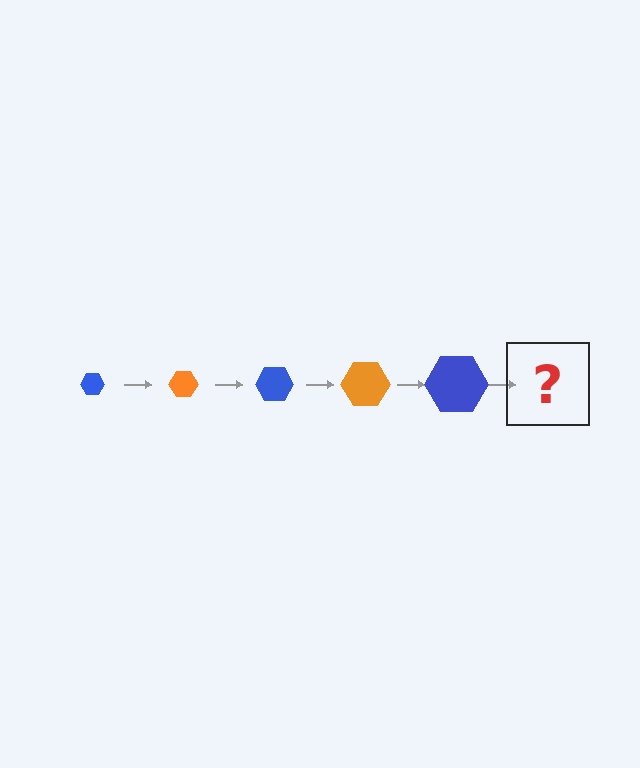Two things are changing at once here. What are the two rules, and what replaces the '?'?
The two rules are that the hexagon grows larger each step and the color cycles through blue and orange. The '?' should be an orange hexagon, larger than the previous one.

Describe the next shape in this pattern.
It should be an orange hexagon, larger than the previous one.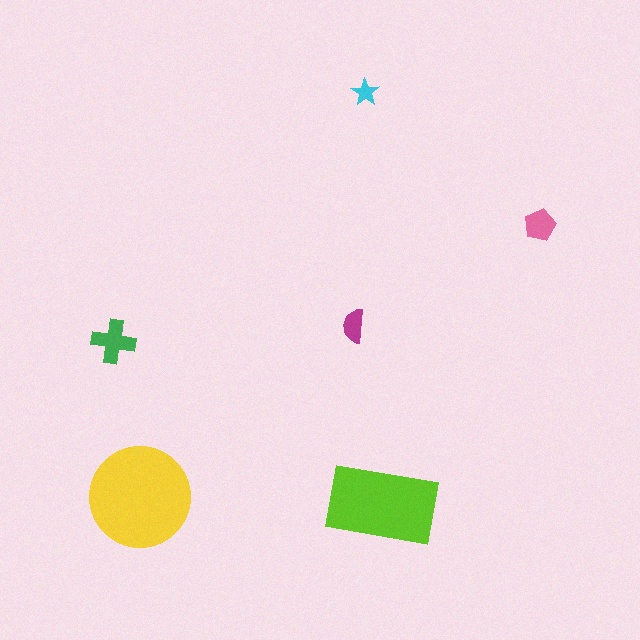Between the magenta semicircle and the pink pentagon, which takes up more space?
The pink pentagon.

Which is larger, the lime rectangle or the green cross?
The lime rectangle.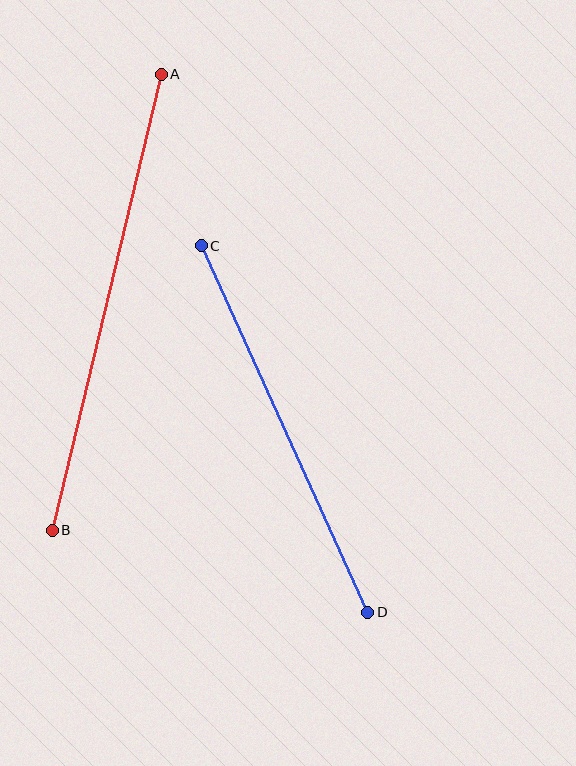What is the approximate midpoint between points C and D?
The midpoint is at approximately (285, 429) pixels.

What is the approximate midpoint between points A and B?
The midpoint is at approximately (107, 302) pixels.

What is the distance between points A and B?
The distance is approximately 469 pixels.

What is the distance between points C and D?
The distance is approximately 403 pixels.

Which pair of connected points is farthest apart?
Points A and B are farthest apart.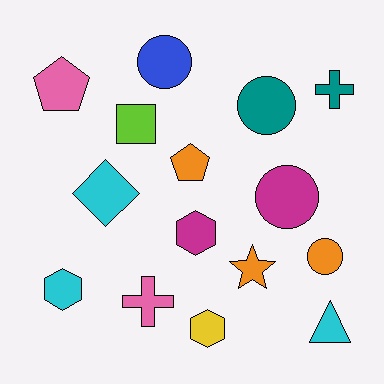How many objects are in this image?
There are 15 objects.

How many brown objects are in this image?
There are no brown objects.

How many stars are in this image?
There is 1 star.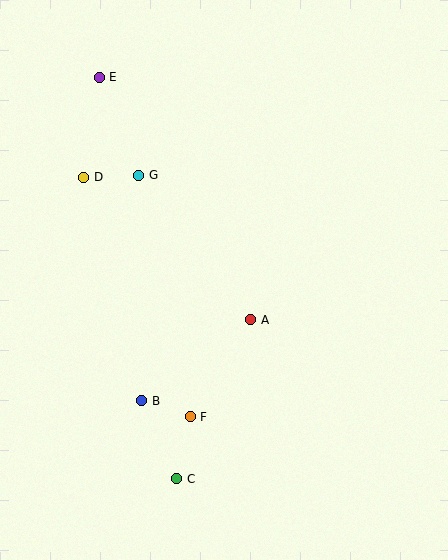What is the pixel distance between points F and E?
The distance between F and E is 352 pixels.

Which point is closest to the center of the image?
Point A at (251, 320) is closest to the center.